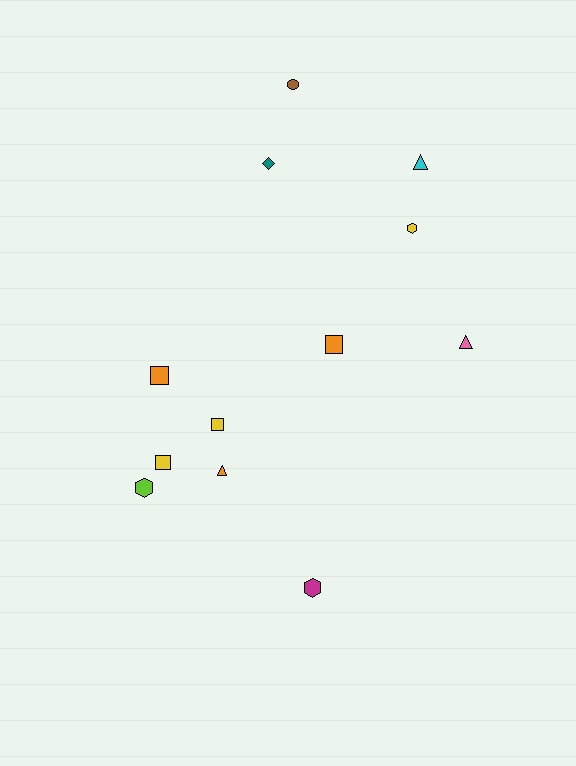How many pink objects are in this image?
There is 1 pink object.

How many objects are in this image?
There are 12 objects.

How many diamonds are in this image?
There is 1 diamond.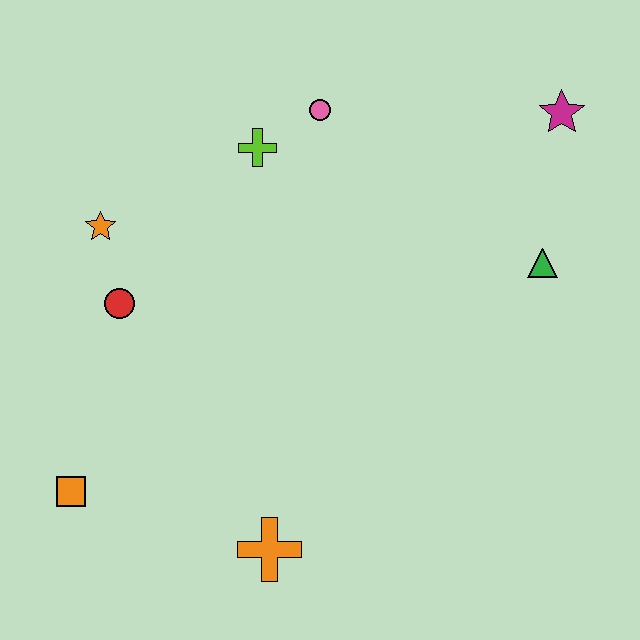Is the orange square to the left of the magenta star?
Yes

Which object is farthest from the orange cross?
The magenta star is farthest from the orange cross.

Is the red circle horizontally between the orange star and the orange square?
No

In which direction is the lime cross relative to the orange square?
The lime cross is above the orange square.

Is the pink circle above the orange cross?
Yes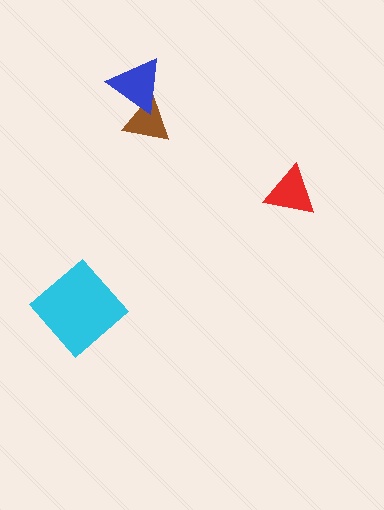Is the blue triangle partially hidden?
No, no other shape covers it.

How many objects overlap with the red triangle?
0 objects overlap with the red triangle.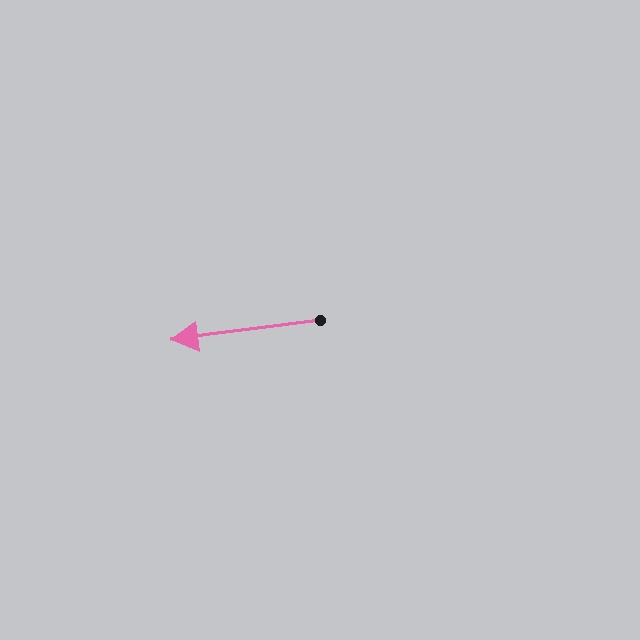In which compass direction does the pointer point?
West.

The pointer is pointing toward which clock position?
Roughly 9 o'clock.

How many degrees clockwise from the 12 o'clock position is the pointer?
Approximately 263 degrees.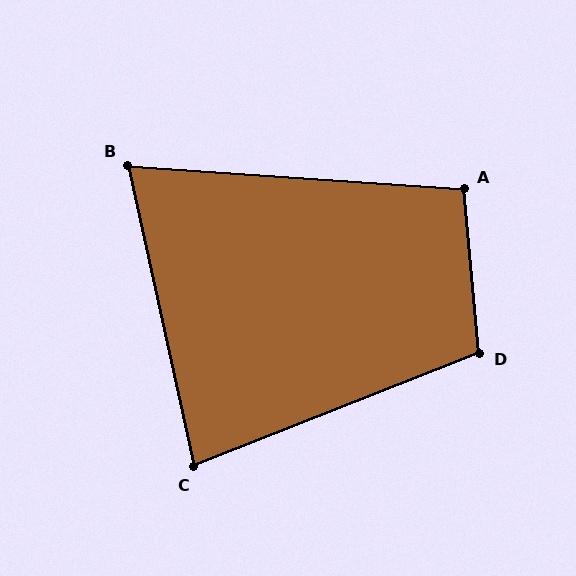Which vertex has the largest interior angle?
D, at approximately 106 degrees.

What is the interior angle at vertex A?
Approximately 99 degrees (obtuse).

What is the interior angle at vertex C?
Approximately 81 degrees (acute).